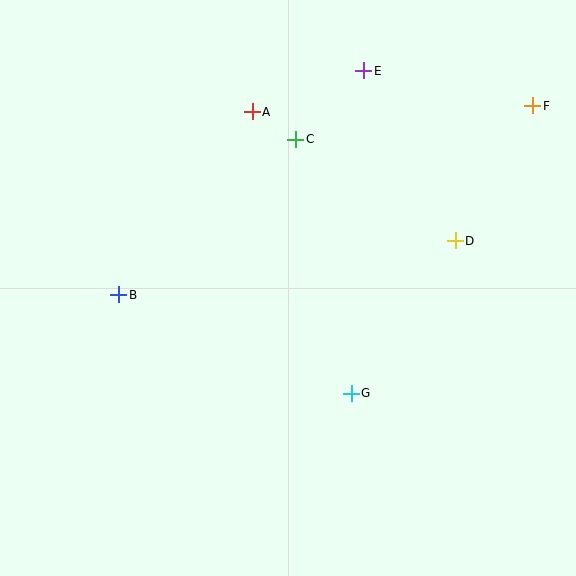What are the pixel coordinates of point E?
Point E is at (364, 71).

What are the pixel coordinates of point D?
Point D is at (455, 241).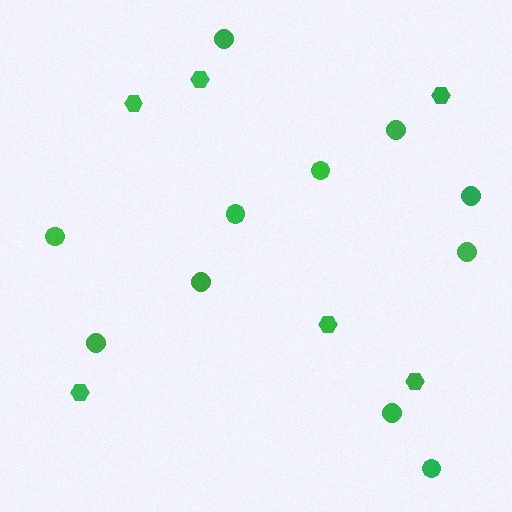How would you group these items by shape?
There are 2 groups: one group of hexagons (6) and one group of circles (11).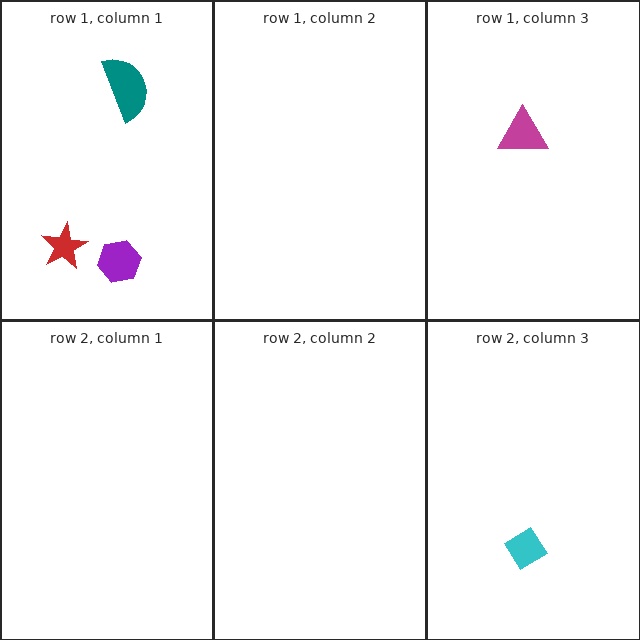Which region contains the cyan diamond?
The row 2, column 3 region.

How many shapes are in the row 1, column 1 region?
3.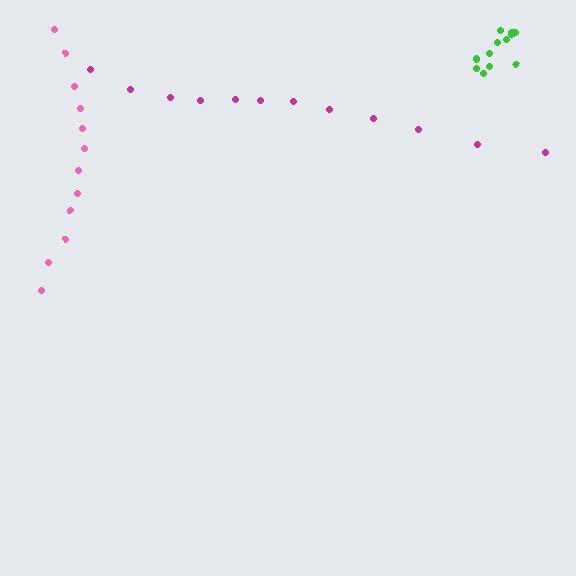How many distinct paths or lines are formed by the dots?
There are 3 distinct paths.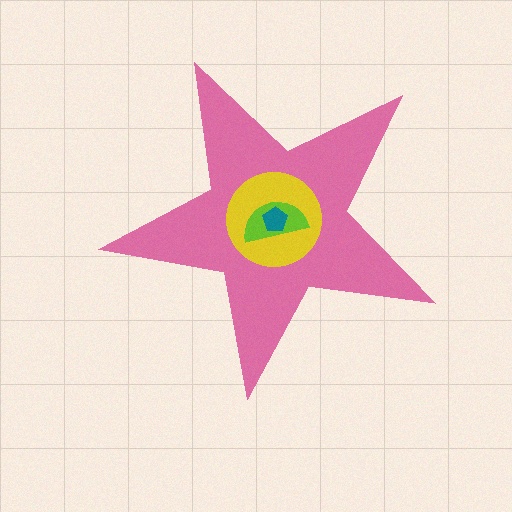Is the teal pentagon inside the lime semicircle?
Yes.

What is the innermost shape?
The teal pentagon.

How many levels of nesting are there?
4.